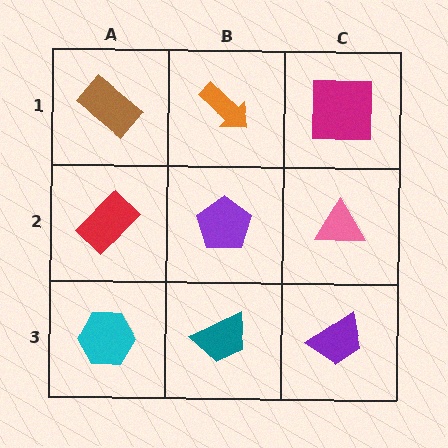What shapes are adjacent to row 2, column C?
A magenta square (row 1, column C), a purple trapezoid (row 3, column C), a purple pentagon (row 2, column B).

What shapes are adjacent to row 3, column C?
A pink triangle (row 2, column C), a teal trapezoid (row 3, column B).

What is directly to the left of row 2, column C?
A purple pentagon.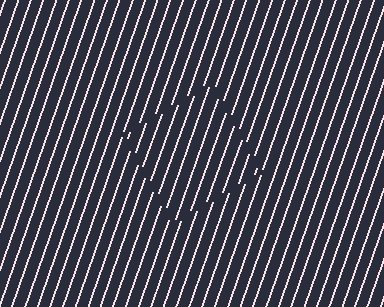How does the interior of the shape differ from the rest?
The interior of the shape contains the same grating, shifted by half a period — the contour is defined by the phase discontinuity where line-ends from the inner and outer gratings abut.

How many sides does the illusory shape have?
4 sides — the line-ends trace a square.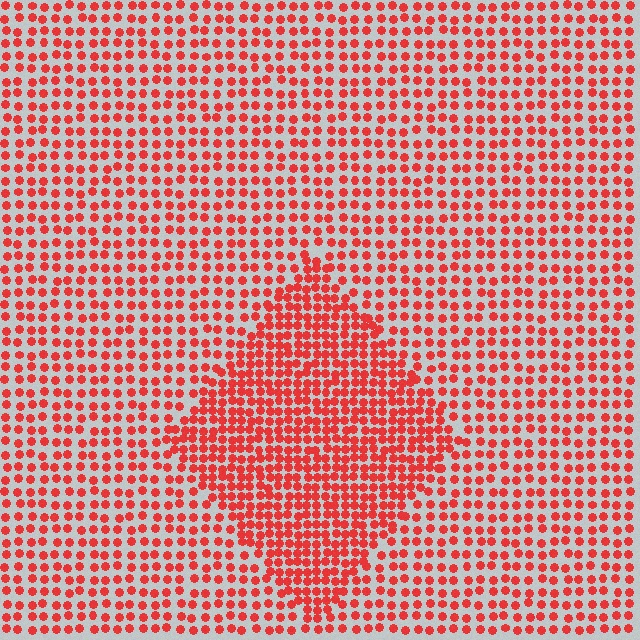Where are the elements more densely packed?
The elements are more densely packed inside the diamond boundary.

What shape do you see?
I see a diamond.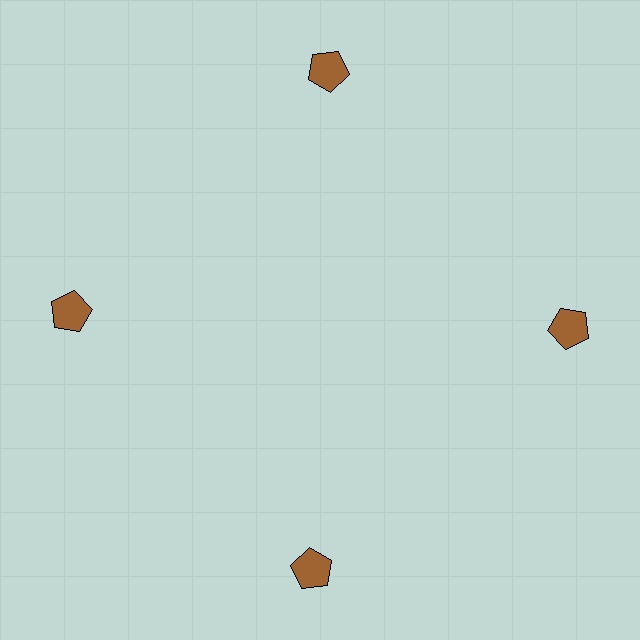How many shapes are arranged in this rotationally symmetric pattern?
There are 4 shapes, arranged in 4 groups of 1.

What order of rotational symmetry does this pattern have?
This pattern has 4-fold rotational symmetry.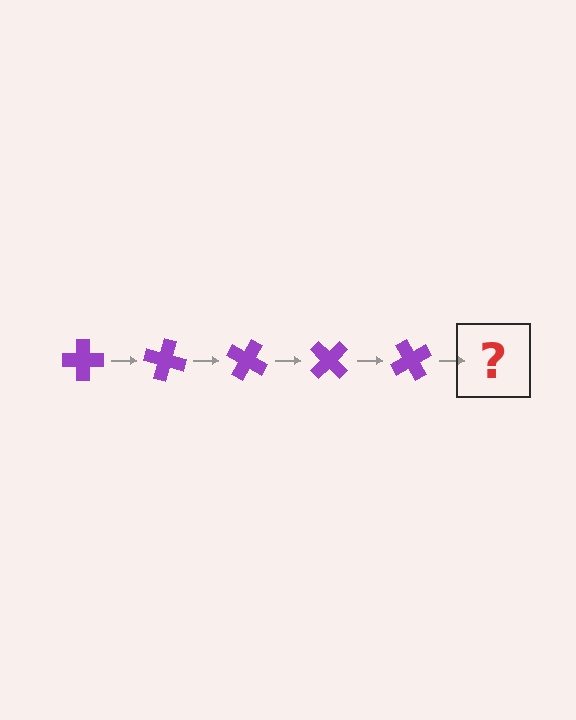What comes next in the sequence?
The next element should be a purple cross rotated 75 degrees.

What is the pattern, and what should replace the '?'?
The pattern is that the cross rotates 15 degrees each step. The '?' should be a purple cross rotated 75 degrees.